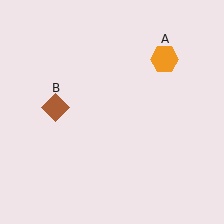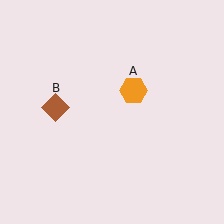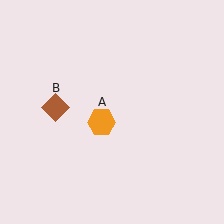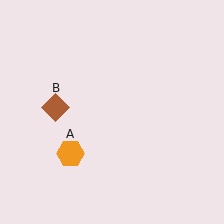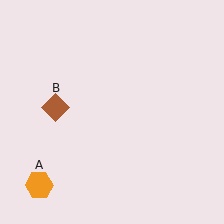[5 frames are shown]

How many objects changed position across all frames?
1 object changed position: orange hexagon (object A).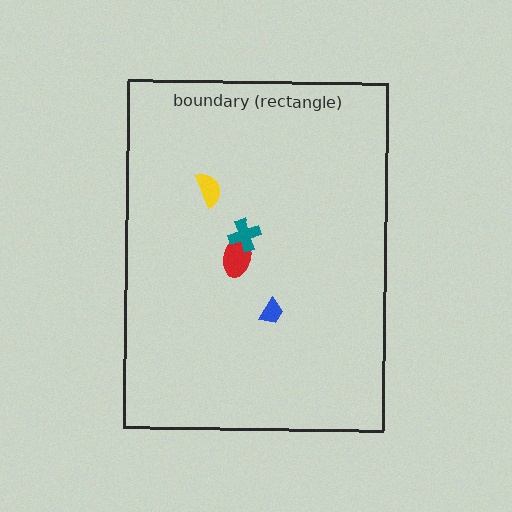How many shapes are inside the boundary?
4 inside, 0 outside.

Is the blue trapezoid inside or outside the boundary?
Inside.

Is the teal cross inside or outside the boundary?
Inside.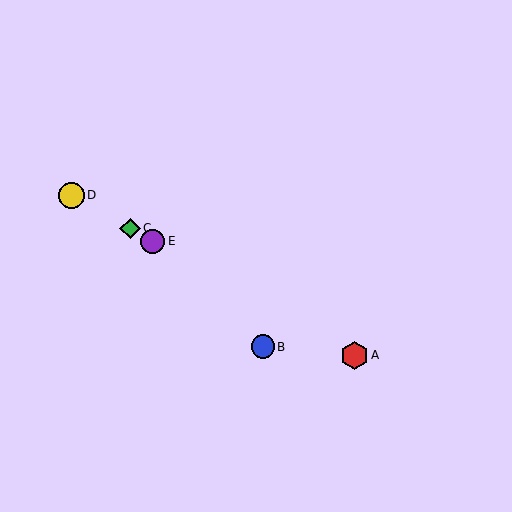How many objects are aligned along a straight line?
4 objects (A, C, D, E) are aligned along a straight line.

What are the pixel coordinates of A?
Object A is at (354, 355).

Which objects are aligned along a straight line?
Objects A, C, D, E are aligned along a straight line.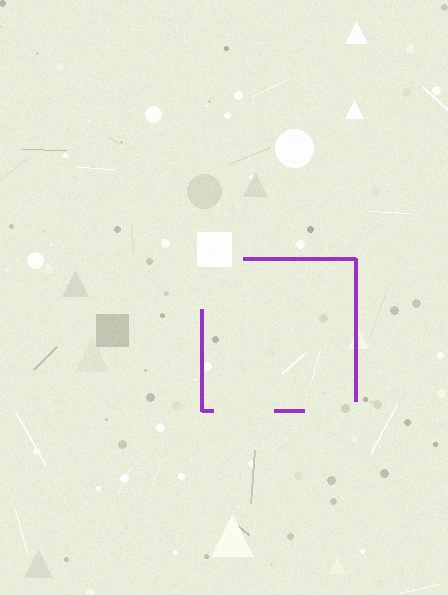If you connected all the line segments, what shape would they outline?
They would outline a square.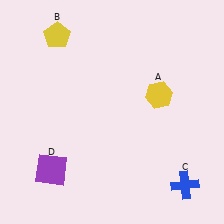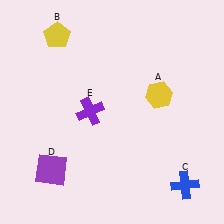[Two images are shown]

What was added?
A purple cross (E) was added in Image 2.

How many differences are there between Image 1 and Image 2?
There is 1 difference between the two images.